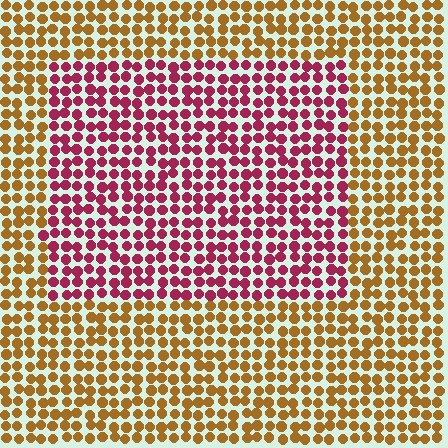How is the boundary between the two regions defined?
The boundary is defined purely by a slight shift in hue (about 59 degrees). Spacing, size, and orientation are identical on both sides.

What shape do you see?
I see a rectangle.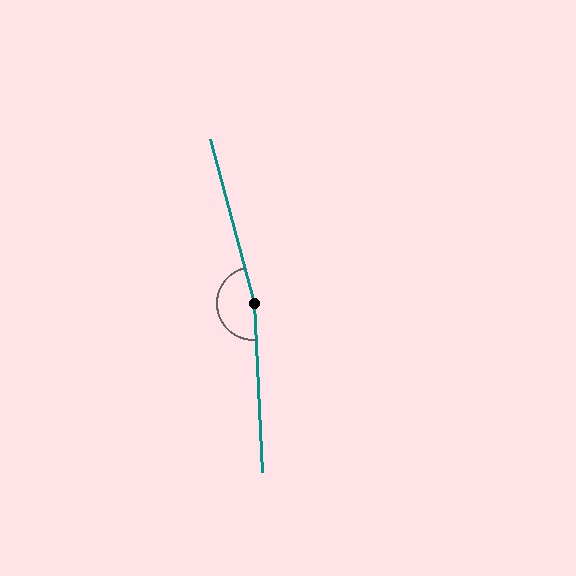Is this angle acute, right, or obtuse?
It is obtuse.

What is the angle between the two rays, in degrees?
Approximately 168 degrees.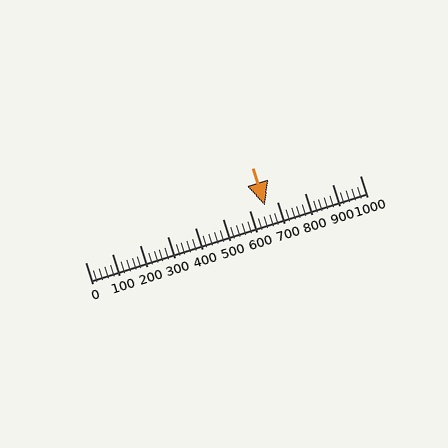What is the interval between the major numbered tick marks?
The major tick marks are spaced 100 units apart.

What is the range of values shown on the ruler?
The ruler shows values from 0 to 1000.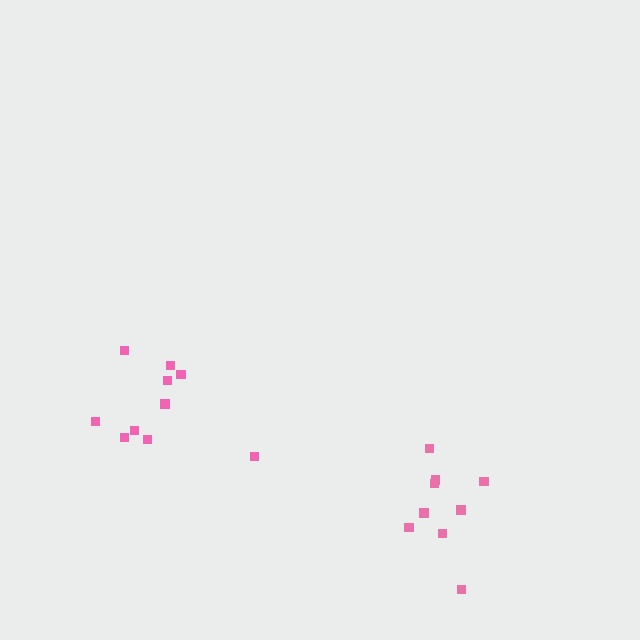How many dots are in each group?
Group 1: 9 dots, Group 2: 10 dots (19 total).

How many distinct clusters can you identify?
There are 2 distinct clusters.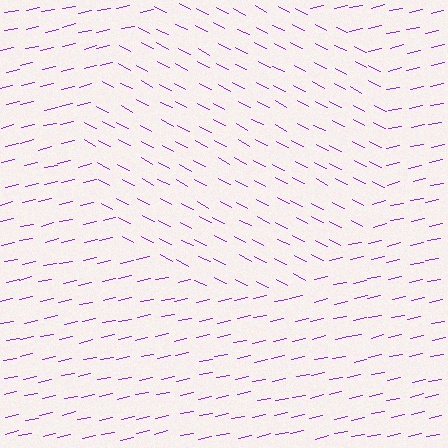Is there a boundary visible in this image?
Yes, there is a texture boundary formed by a change in line orientation.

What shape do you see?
I see a circle.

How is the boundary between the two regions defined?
The boundary is defined purely by a change in line orientation (approximately 39 degrees difference). All lines are the same color and thickness.